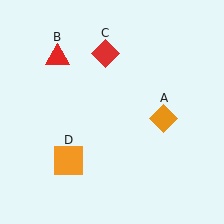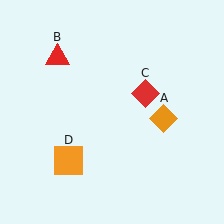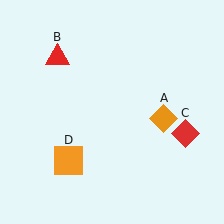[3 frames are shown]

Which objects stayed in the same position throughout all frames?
Orange diamond (object A) and red triangle (object B) and orange square (object D) remained stationary.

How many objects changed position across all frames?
1 object changed position: red diamond (object C).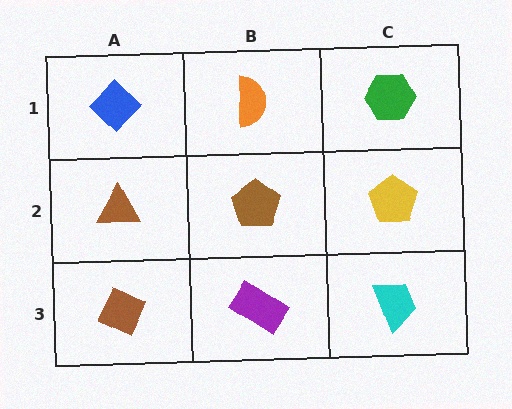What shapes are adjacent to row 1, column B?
A brown pentagon (row 2, column B), a blue diamond (row 1, column A), a green hexagon (row 1, column C).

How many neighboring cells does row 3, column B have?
3.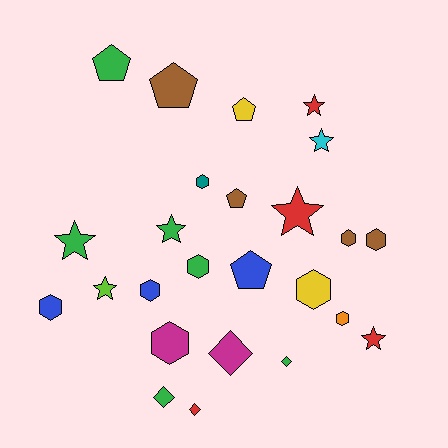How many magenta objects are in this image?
There are 2 magenta objects.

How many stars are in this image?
There are 7 stars.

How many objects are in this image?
There are 25 objects.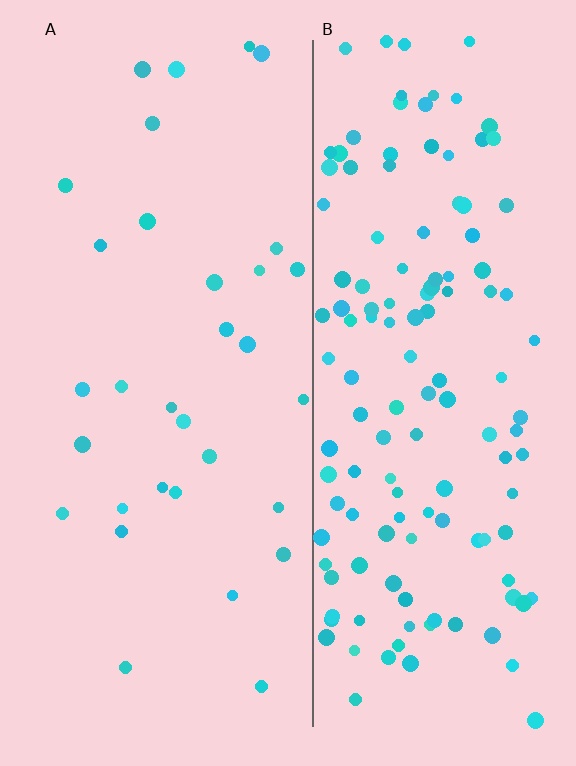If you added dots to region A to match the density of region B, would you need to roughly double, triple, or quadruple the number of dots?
Approximately quadruple.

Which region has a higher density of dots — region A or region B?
B (the right).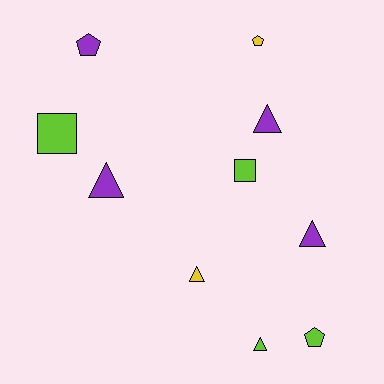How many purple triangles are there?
There are 3 purple triangles.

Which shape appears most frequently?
Triangle, with 5 objects.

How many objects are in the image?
There are 10 objects.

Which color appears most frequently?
Lime, with 4 objects.